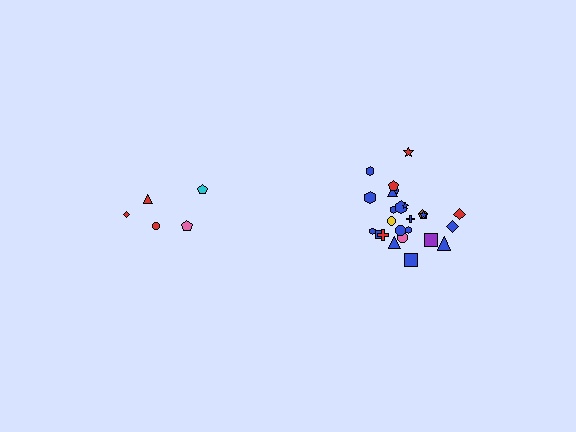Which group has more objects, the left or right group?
The right group.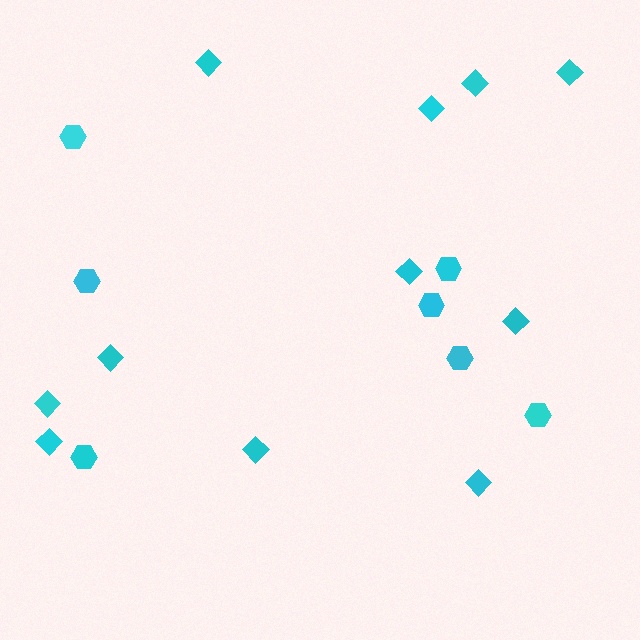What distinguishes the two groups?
There are 2 groups: one group of diamonds (11) and one group of hexagons (7).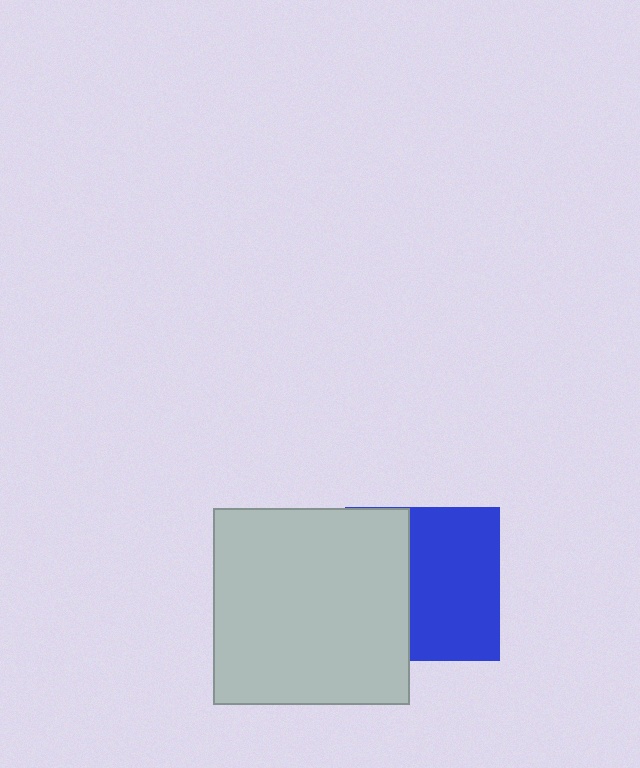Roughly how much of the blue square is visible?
About half of it is visible (roughly 58%).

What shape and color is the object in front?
The object in front is a light gray square.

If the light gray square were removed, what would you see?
You would see the complete blue square.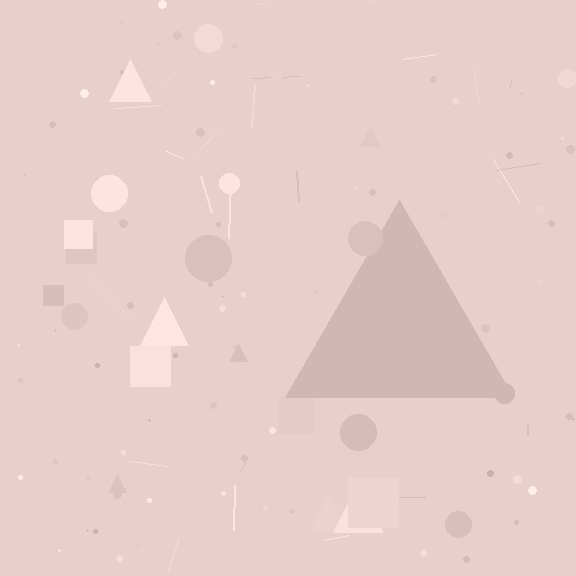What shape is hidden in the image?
A triangle is hidden in the image.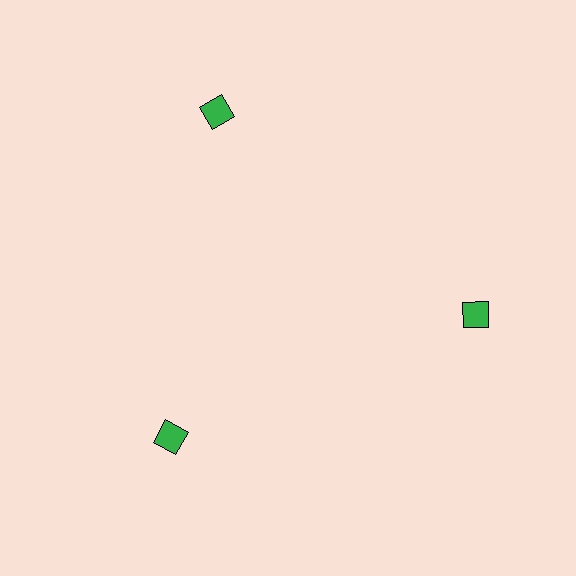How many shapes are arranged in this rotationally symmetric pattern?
There are 3 shapes, arranged in 3 groups of 1.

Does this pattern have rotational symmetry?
Yes, this pattern has 3-fold rotational symmetry. It looks the same after rotating 120 degrees around the center.